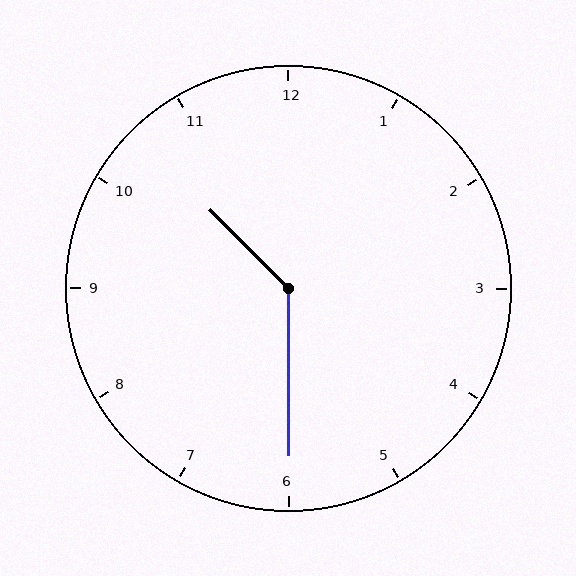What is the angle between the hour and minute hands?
Approximately 135 degrees.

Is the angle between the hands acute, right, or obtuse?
It is obtuse.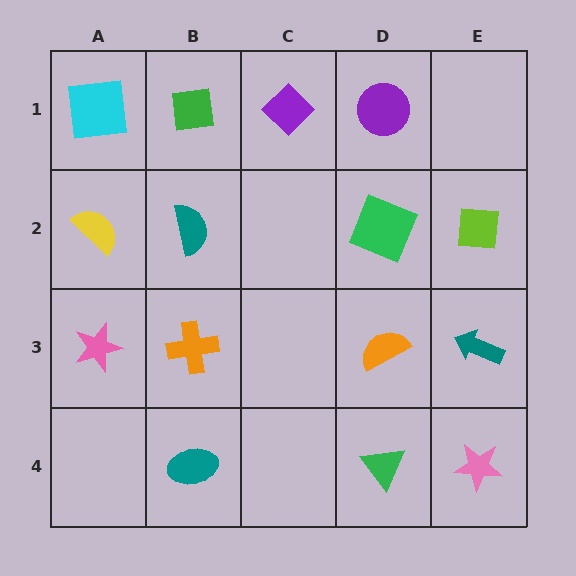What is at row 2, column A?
A yellow semicircle.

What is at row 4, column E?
A pink star.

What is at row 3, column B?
An orange cross.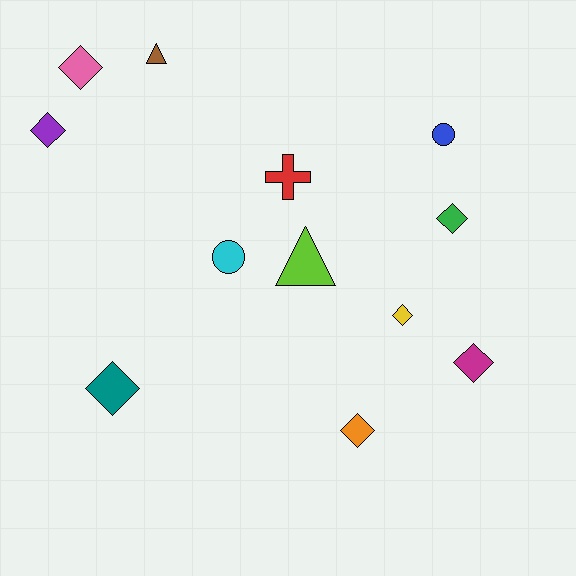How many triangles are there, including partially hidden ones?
There are 2 triangles.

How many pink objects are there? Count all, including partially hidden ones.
There is 1 pink object.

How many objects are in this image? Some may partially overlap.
There are 12 objects.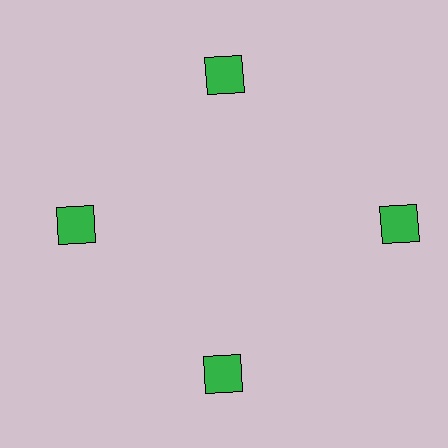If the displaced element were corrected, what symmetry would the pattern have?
It would have 4-fold rotational symmetry — the pattern would map onto itself every 90 degrees.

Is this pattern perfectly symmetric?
No. The 4 green squares are arranged in a ring, but one element near the 3 o'clock position is pushed outward from the center, breaking the 4-fold rotational symmetry.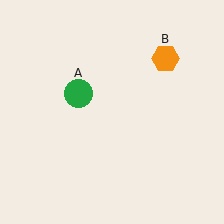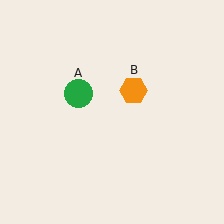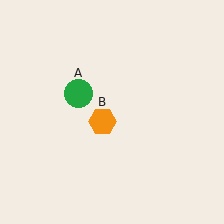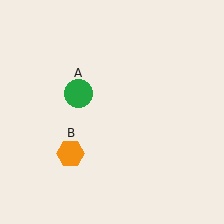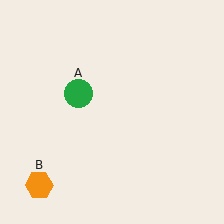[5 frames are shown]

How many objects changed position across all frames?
1 object changed position: orange hexagon (object B).